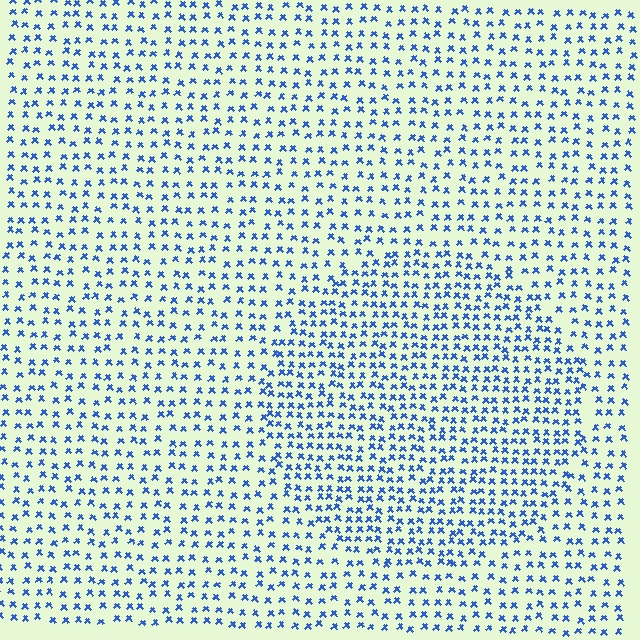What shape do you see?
I see a circle.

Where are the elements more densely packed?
The elements are more densely packed inside the circle boundary.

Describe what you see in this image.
The image contains small blue elements arranged at two different densities. A circle-shaped region is visible where the elements are more densely packed than the surrounding area.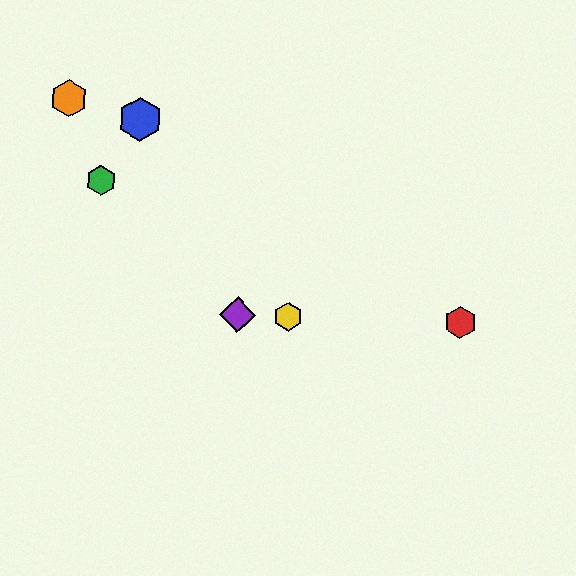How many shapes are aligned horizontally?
3 shapes (the red hexagon, the yellow hexagon, the purple diamond) are aligned horizontally.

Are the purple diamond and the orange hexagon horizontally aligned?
No, the purple diamond is at y≈315 and the orange hexagon is at y≈98.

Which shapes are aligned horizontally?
The red hexagon, the yellow hexagon, the purple diamond are aligned horizontally.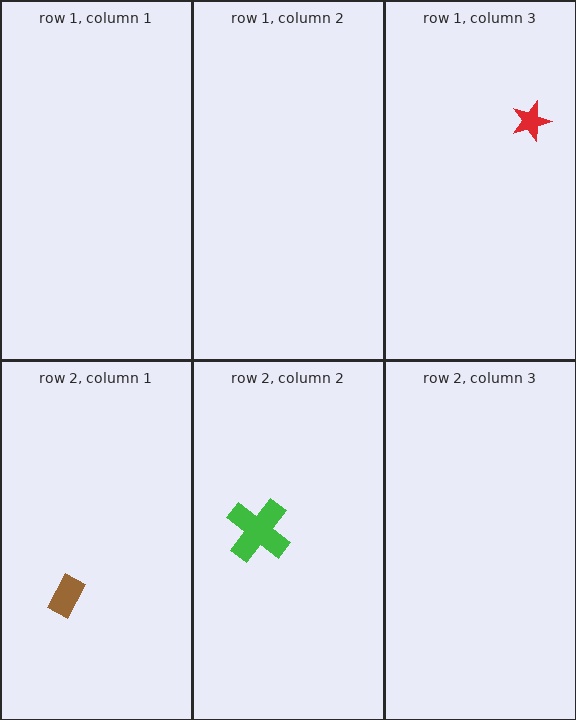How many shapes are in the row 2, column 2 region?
1.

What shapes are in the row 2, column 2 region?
The green cross.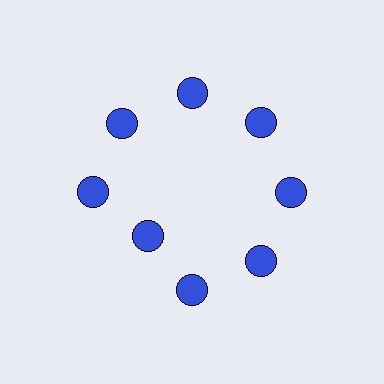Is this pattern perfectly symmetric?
No. The 8 blue circles are arranged in a ring, but one element near the 8 o'clock position is pulled inward toward the center, breaking the 8-fold rotational symmetry.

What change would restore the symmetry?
The symmetry would be restored by moving it outward, back onto the ring so that all 8 circles sit at equal angles and equal distance from the center.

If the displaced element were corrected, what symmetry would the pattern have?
It would have 8-fold rotational symmetry — the pattern would map onto itself every 45 degrees.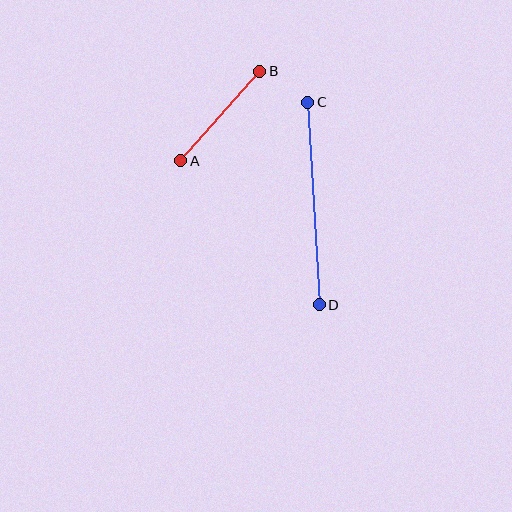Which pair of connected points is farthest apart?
Points C and D are farthest apart.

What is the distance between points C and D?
The distance is approximately 203 pixels.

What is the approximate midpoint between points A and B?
The midpoint is at approximately (220, 116) pixels.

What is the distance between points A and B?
The distance is approximately 119 pixels.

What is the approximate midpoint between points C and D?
The midpoint is at approximately (313, 203) pixels.